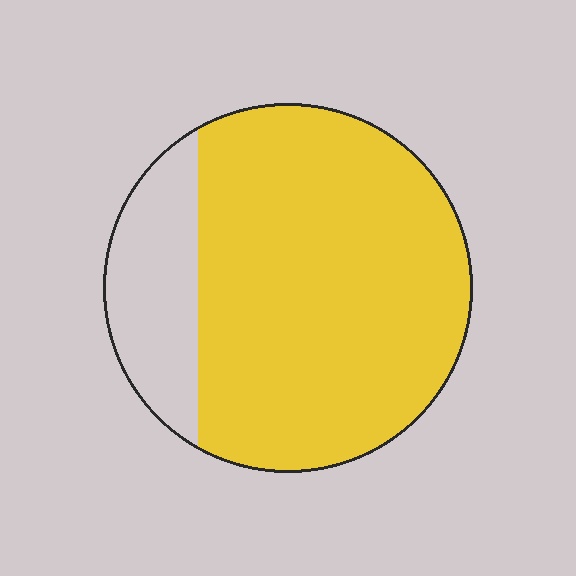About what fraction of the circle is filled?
About four fifths (4/5).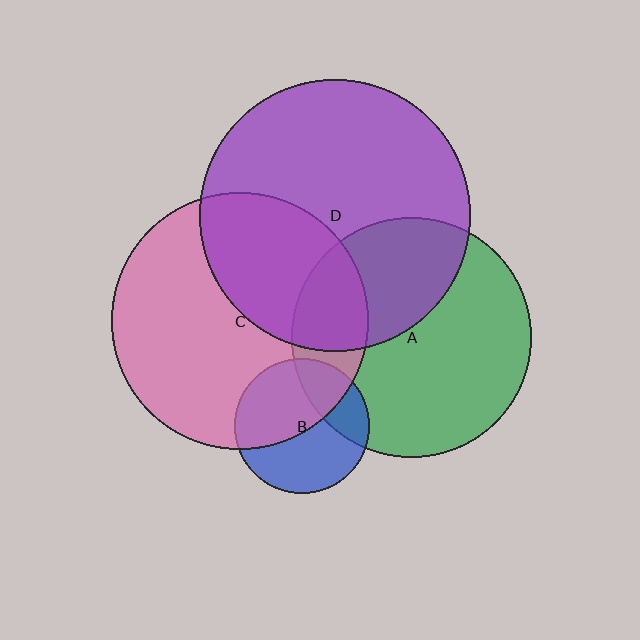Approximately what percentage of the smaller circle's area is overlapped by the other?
Approximately 25%.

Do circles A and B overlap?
Yes.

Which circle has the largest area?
Circle D (purple).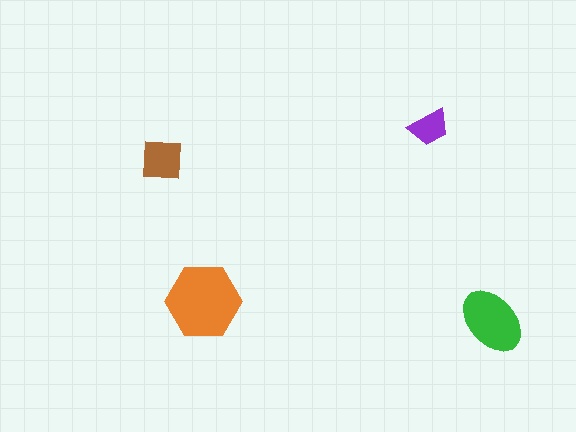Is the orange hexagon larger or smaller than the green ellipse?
Larger.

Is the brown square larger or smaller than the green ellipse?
Smaller.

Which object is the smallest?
The purple trapezoid.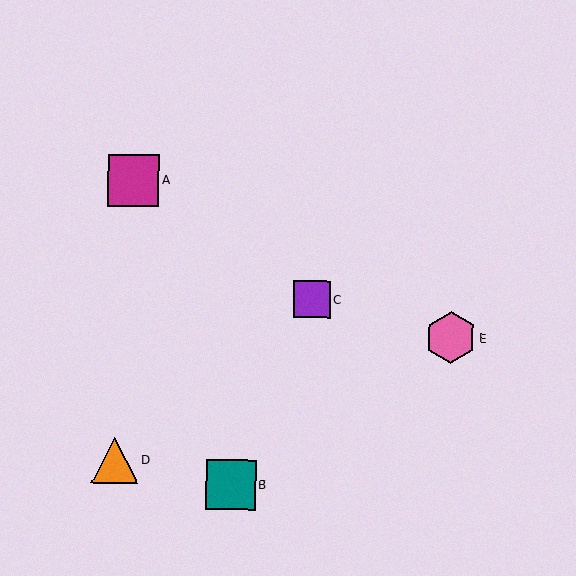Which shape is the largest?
The pink hexagon (labeled E) is the largest.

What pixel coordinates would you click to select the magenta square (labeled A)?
Click at (133, 180) to select the magenta square A.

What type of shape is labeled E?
Shape E is a pink hexagon.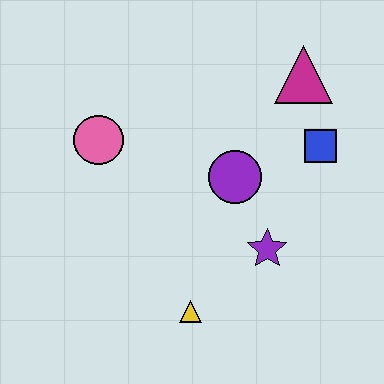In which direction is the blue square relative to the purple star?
The blue square is above the purple star.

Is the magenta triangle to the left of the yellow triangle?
No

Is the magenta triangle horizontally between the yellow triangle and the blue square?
Yes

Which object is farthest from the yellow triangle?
The magenta triangle is farthest from the yellow triangle.